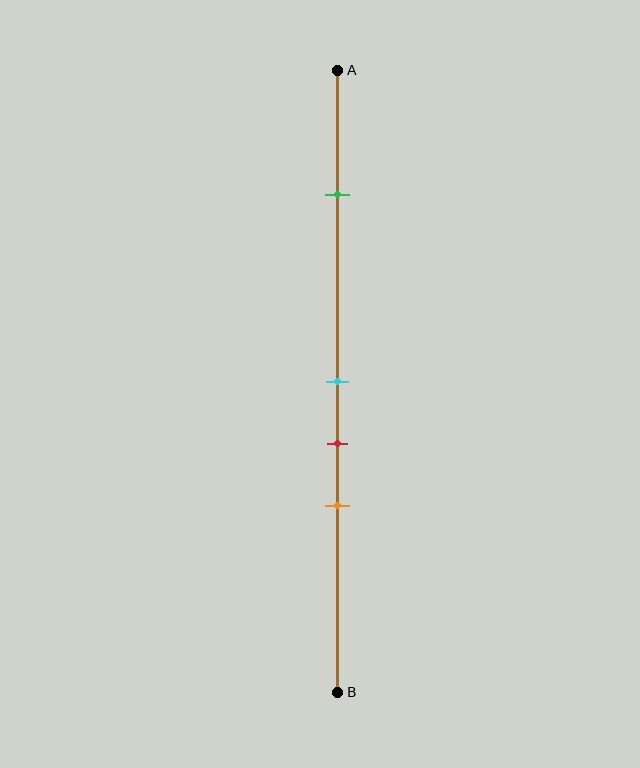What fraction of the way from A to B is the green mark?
The green mark is approximately 20% (0.2) of the way from A to B.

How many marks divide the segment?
There are 4 marks dividing the segment.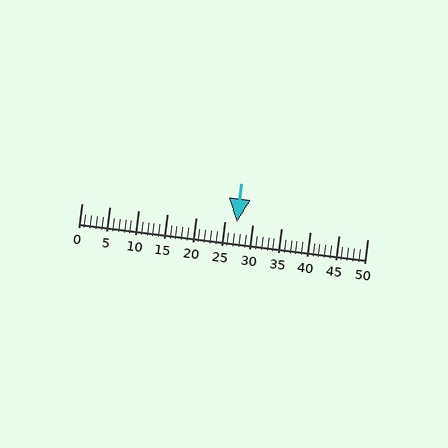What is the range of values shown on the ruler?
The ruler shows values from 0 to 50.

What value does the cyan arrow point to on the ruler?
The cyan arrow points to approximately 27.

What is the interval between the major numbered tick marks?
The major tick marks are spaced 5 units apart.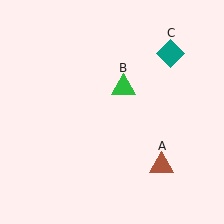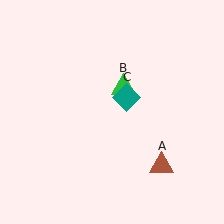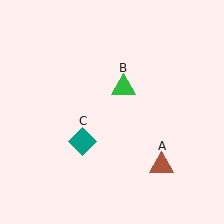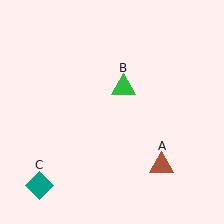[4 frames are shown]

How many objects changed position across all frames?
1 object changed position: teal diamond (object C).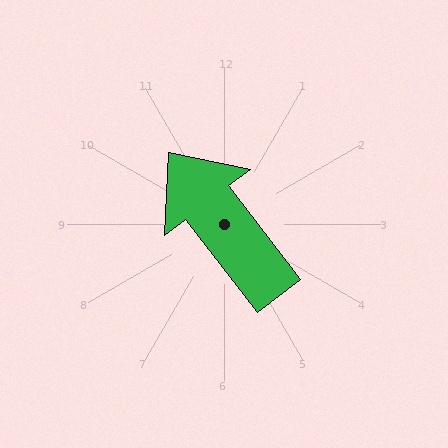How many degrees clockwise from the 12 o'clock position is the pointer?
Approximately 322 degrees.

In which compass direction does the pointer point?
Northwest.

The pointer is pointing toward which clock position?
Roughly 11 o'clock.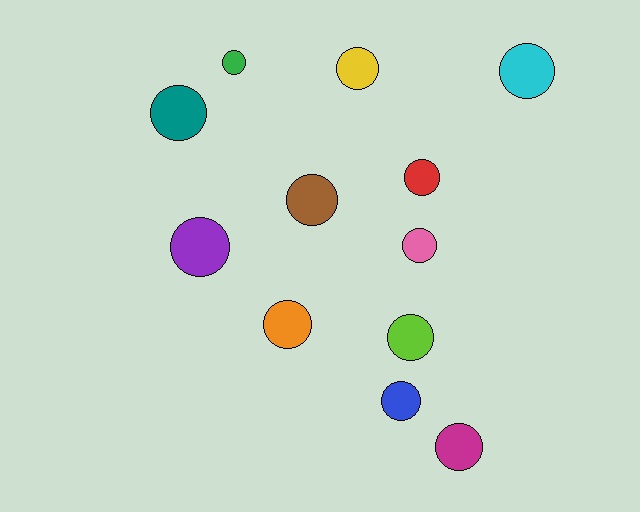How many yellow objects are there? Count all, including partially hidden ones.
There is 1 yellow object.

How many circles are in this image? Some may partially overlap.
There are 12 circles.